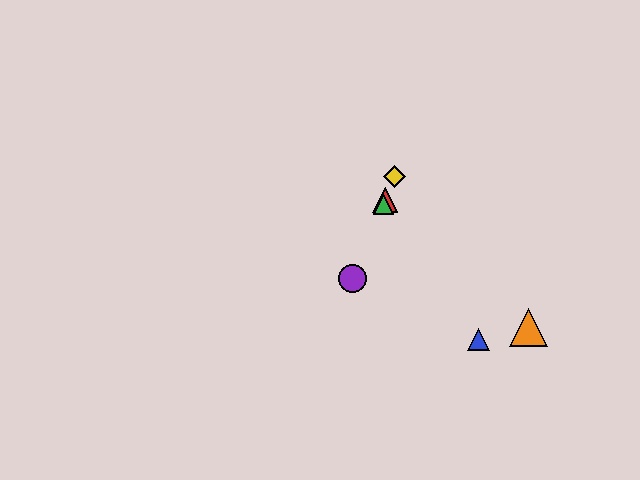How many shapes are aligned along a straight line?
4 shapes (the red triangle, the green triangle, the yellow diamond, the purple circle) are aligned along a straight line.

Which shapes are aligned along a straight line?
The red triangle, the green triangle, the yellow diamond, the purple circle are aligned along a straight line.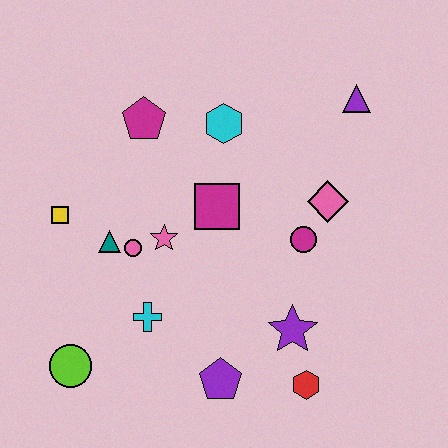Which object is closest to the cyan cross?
The pink circle is closest to the cyan cross.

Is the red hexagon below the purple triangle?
Yes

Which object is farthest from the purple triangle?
The lime circle is farthest from the purple triangle.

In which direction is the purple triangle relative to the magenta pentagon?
The purple triangle is to the right of the magenta pentagon.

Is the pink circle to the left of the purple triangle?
Yes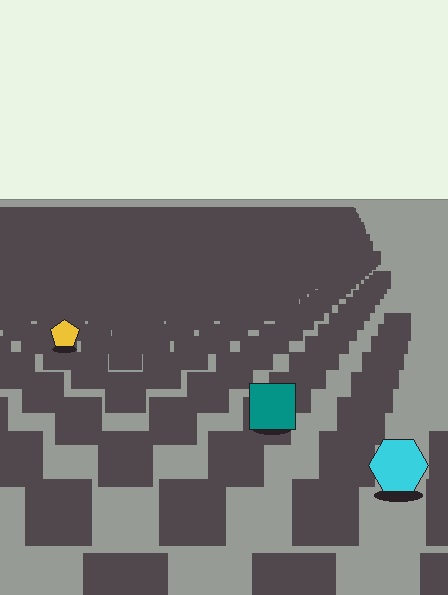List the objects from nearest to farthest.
From nearest to farthest: the cyan hexagon, the teal square, the yellow pentagon.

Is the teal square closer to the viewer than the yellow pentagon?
Yes. The teal square is closer — you can tell from the texture gradient: the ground texture is coarser near it.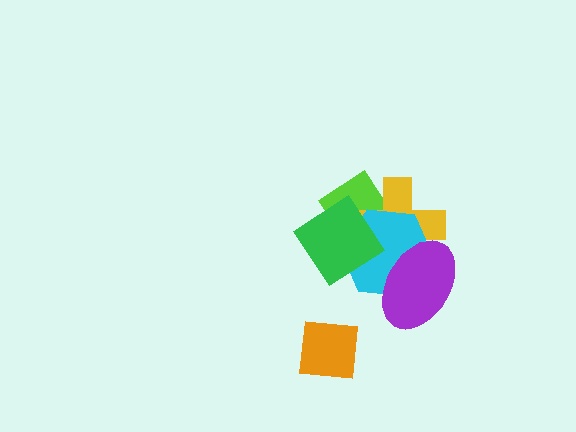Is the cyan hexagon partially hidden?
Yes, it is partially covered by another shape.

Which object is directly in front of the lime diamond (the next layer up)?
The yellow cross is directly in front of the lime diamond.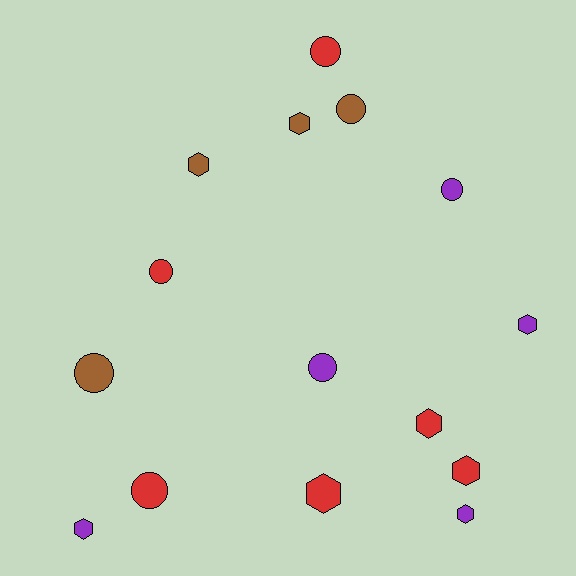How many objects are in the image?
There are 15 objects.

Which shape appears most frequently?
Hexagon, with 8 objects.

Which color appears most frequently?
Red, with 6 objects.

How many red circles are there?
There are 3 red circles.